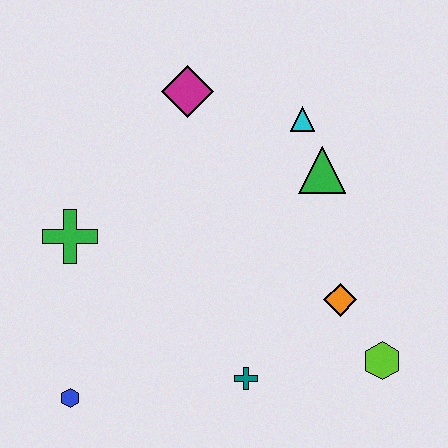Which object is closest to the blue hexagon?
The green cross is closest to the blue hexagon.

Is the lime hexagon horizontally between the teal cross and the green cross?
No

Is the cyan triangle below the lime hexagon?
No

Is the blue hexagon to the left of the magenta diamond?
Yes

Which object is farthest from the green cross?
The lime hexagon is farthest from the green cross.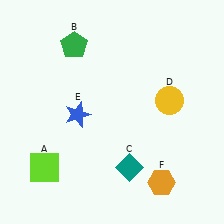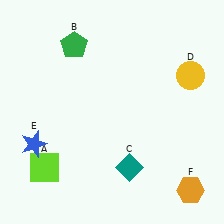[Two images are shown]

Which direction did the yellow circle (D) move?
The yellow circle (D) moved up.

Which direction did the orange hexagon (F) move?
The orange hexagon (F) moved right.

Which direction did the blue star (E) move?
The blue star (E) moved left.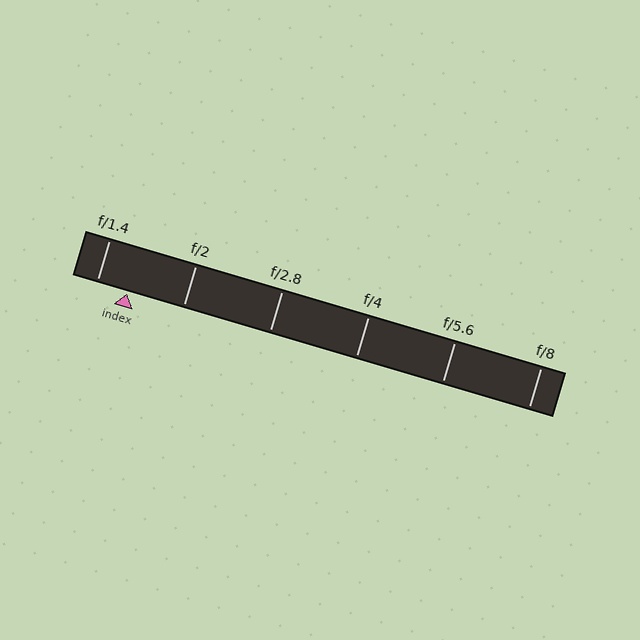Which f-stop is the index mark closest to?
The index mark is closest to f/1.4.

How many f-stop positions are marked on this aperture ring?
There are 6 f-stop positions marked.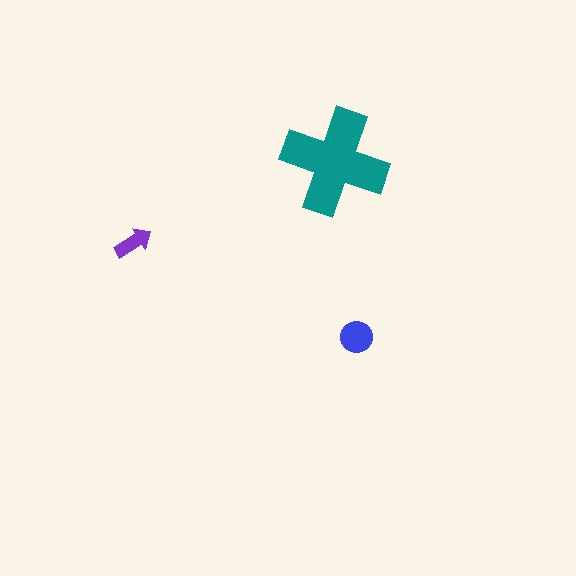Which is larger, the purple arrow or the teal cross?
The teal cross.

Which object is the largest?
The teal cross.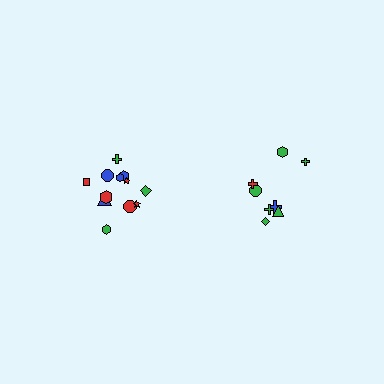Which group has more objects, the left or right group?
The left group.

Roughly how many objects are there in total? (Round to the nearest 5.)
Roughly 20 objects in total.